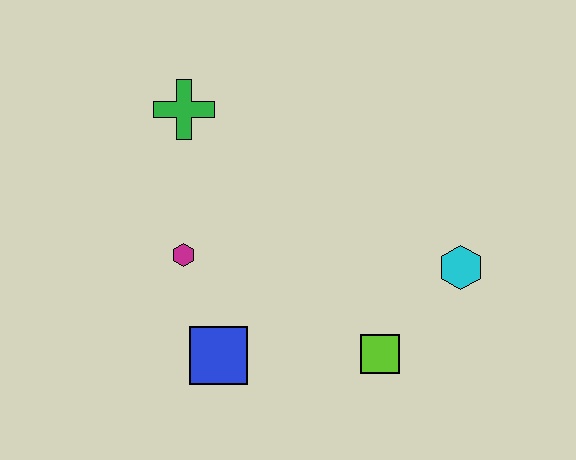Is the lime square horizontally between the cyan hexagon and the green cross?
Yes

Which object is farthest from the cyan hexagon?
The green cross is farthest from the cyan hexagon.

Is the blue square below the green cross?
Yes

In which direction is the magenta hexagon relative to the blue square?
The magenta hexagon is above the blue square.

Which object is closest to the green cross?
The magenta hexagon is closest to the green cross.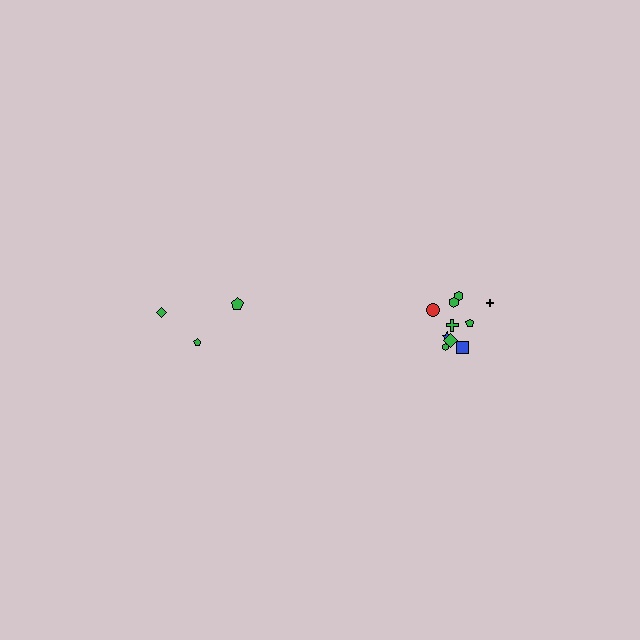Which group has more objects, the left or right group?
The right group.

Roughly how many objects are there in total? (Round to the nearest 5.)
Roughly 15 objects in total.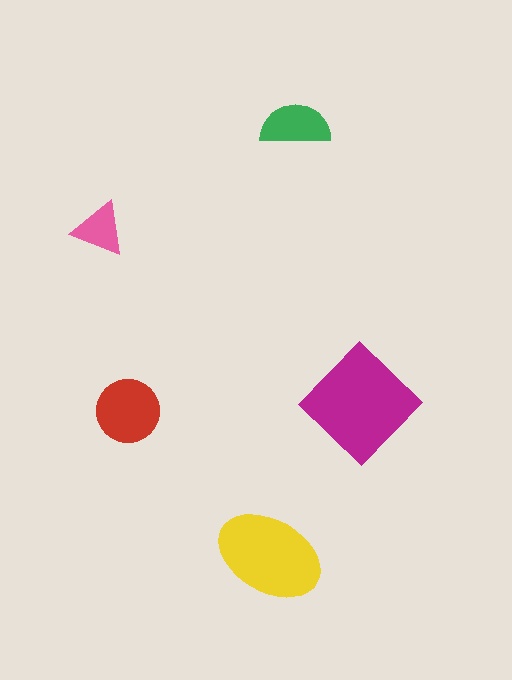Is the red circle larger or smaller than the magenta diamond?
Smaller.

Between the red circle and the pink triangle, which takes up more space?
The red circle.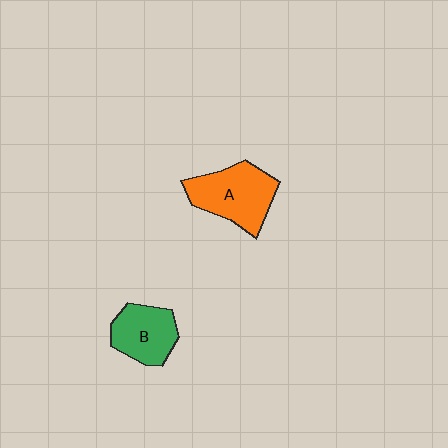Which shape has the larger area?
Shape A (orange).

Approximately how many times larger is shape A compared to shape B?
Approximately 1.3 times.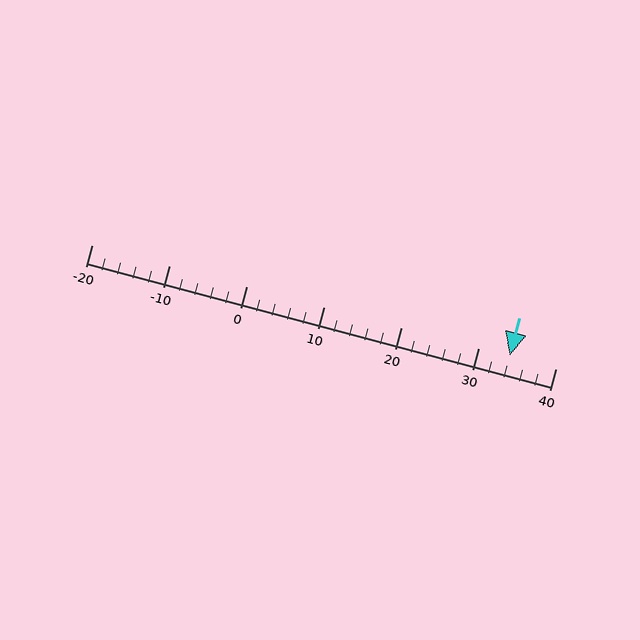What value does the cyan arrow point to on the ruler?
The cyan arrow points to approximately 34.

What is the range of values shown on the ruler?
The ruler shows values from -20 to 40.